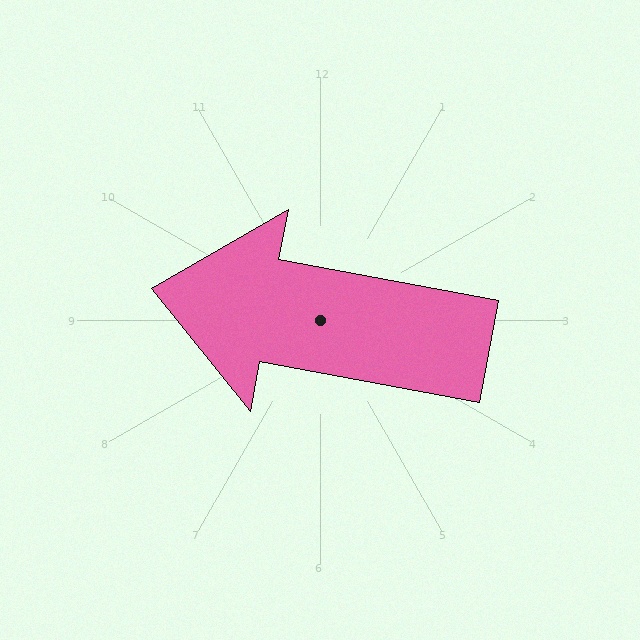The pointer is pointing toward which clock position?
Roughly 9 o'clock.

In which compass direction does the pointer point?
West.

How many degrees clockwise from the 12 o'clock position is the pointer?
Approximately 281 degrees.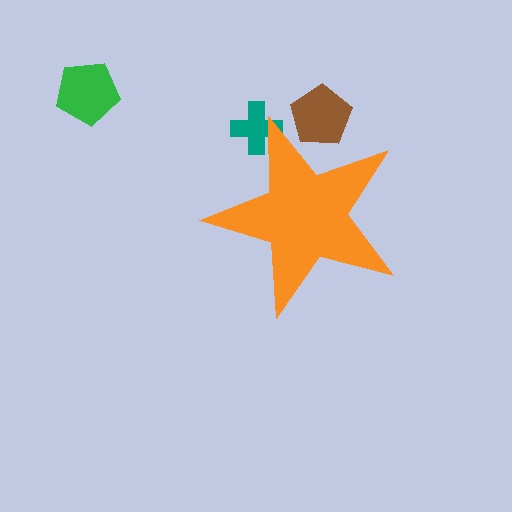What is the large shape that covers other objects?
An orange star.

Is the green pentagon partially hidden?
No, the green pentagon is fully visible.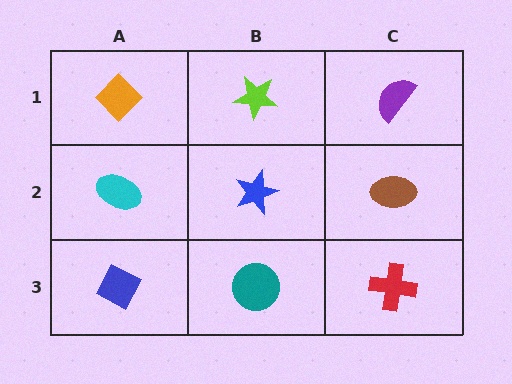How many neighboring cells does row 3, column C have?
2.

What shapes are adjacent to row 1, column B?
A blue star (row 2, column B), an orange diamond (row 1, column A), a purple semicircle (row 1, column C).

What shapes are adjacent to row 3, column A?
A cyan ellipse (row 2, column A), a teal circle (row 3, column B).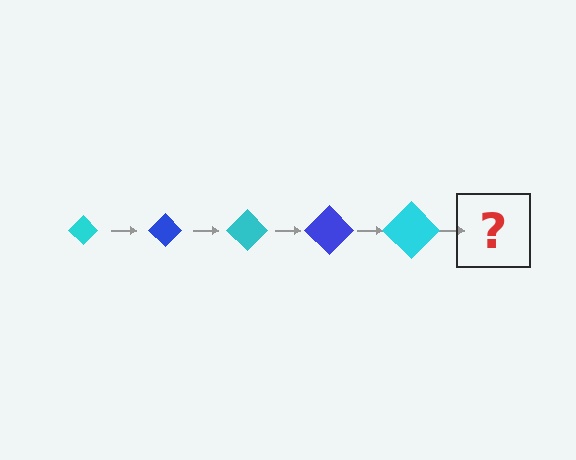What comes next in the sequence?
The next element should be a blue diamond, larger than the previous one.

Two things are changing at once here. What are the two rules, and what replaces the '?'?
The two rules are that the diamond grows larger each step and the color cycles through cyan and blue. The '?' should be a blue diamond, larger than the previous one.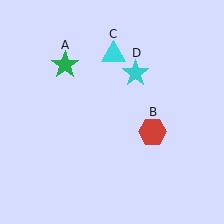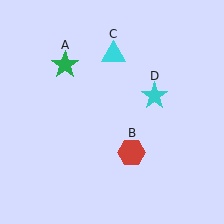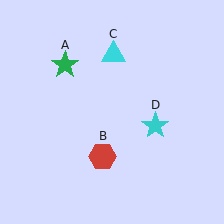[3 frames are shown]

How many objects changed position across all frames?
2 objects changed position: red hexagon (object B), cyan star (object D).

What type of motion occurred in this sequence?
The red hexagon (object B), cyan star (object D) rotated clockwise around the center of the scene.